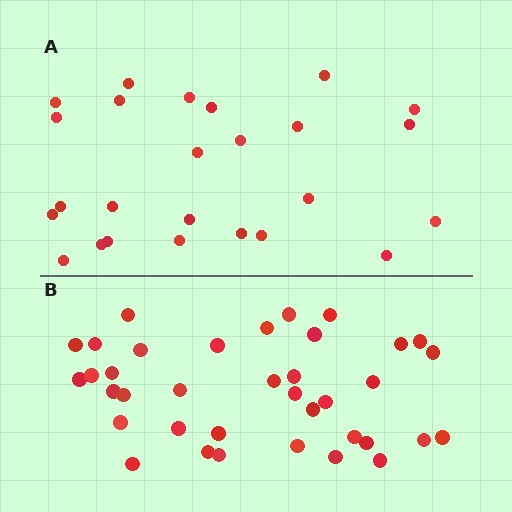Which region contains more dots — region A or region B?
Region B (the bottom region) has more dots.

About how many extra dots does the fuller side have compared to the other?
Region B has roughly 12 or so more dots than region A.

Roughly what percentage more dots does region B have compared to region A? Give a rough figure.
About 50% more.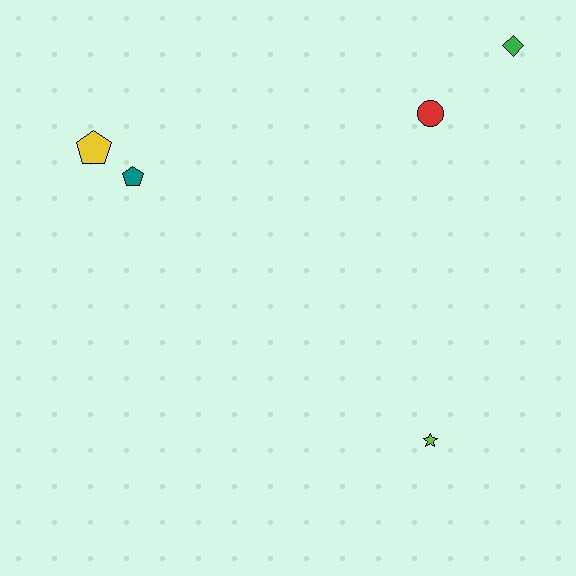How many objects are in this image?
There are 5 objects.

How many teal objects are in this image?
There is 1 teal object.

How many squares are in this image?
There are no squares.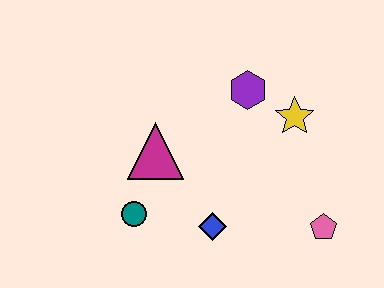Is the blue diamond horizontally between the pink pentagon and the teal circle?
Yes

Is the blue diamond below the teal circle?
Yes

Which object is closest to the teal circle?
The magenta triangle is closest to the teal circle.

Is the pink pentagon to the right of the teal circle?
Yes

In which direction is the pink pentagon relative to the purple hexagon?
The pink pentagon is below the purple hexagon.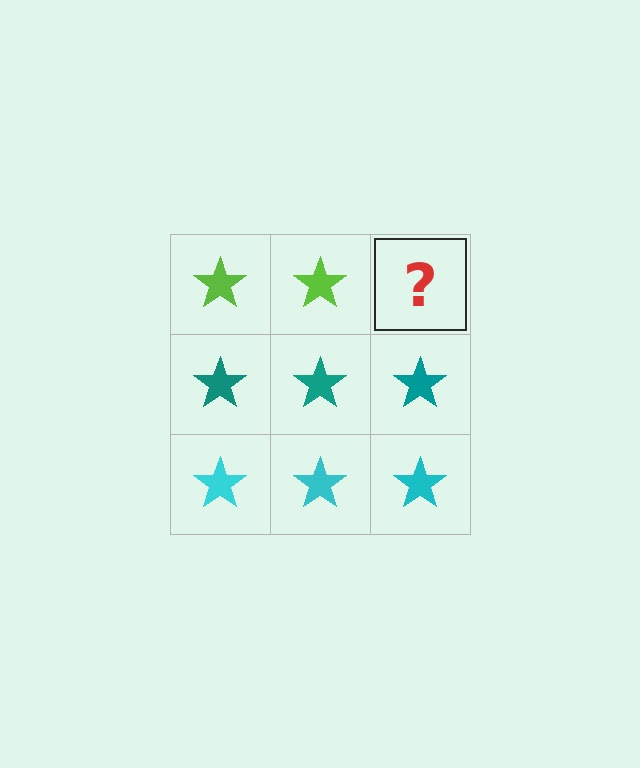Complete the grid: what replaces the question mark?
The question mark should be replaced with a lime star.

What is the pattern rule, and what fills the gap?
The rule is that each row has a consistent color. The gap should be filled with a lime star.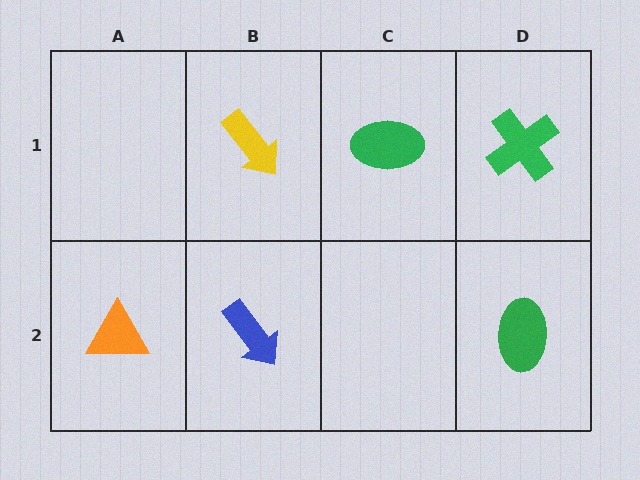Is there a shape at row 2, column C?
No, that cell is empty.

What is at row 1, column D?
A green cross.